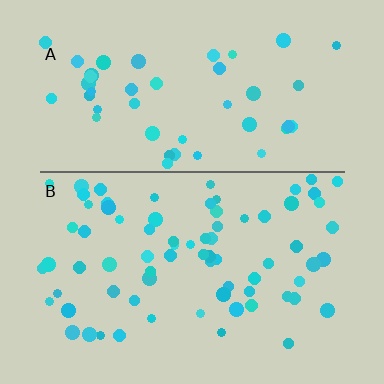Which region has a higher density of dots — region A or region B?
B (the bottom).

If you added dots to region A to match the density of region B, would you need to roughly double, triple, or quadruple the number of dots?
Approximately double.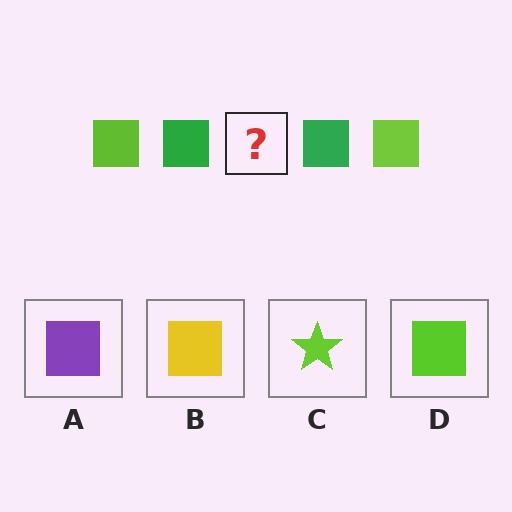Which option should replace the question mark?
Option D.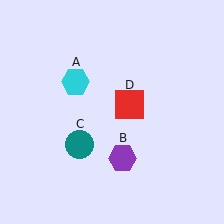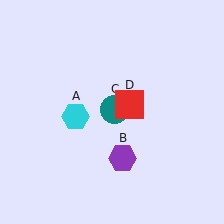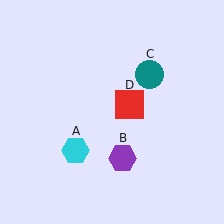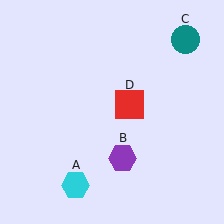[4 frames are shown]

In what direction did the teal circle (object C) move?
The teal circle (object C) moved up and to the right.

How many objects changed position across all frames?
2 objects changed position: cyan hexagon (object A), teal circle (object C).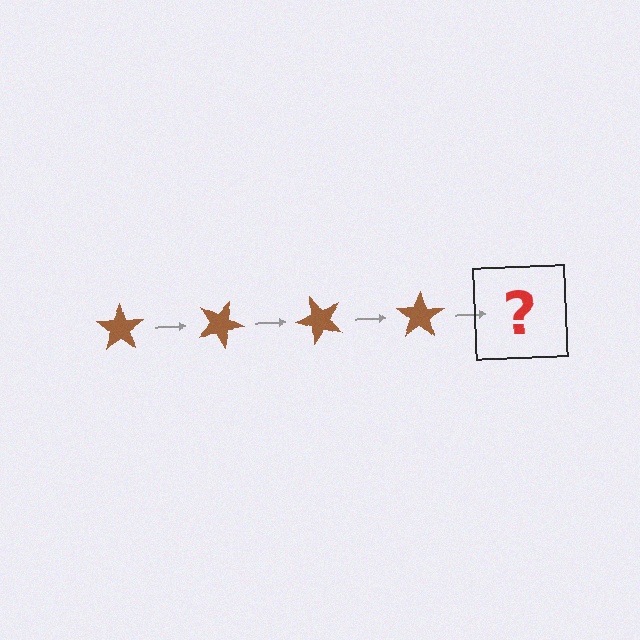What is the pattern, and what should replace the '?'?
The pattern is that the star rotates 25 degrees each step. The '?' should be a brown star rotated 100 degrees.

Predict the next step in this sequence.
The next step is a brown star rotated 100 degrees.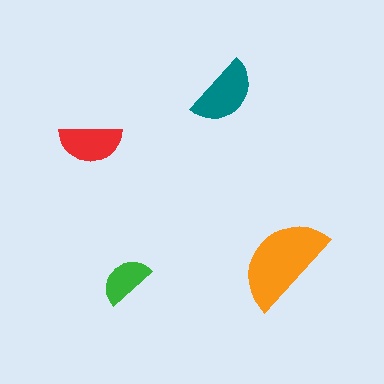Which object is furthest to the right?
The orange semicircle is rightmost.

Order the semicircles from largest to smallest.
the orange one, the teal one, the red one, the green one.